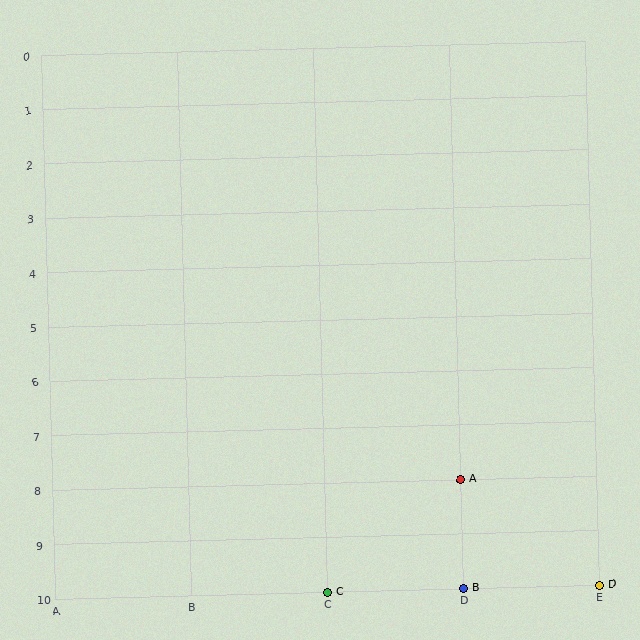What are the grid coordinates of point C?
Point C is at grid coordinates (C, 10).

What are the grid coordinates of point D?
Point D is at grid coordinates (E, 10).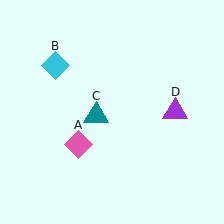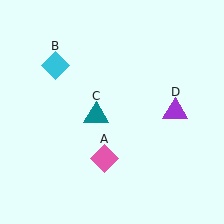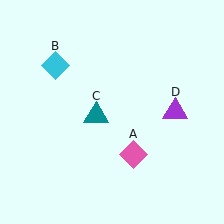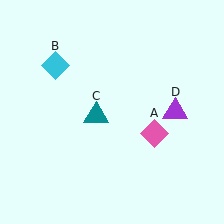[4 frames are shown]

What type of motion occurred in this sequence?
The pink diamond (object A) rotated counterclockwise around the center of the scene.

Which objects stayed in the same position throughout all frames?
Cyan diamond (object B) and teal triangle (object C) and purple triangle (object D) remained stationary.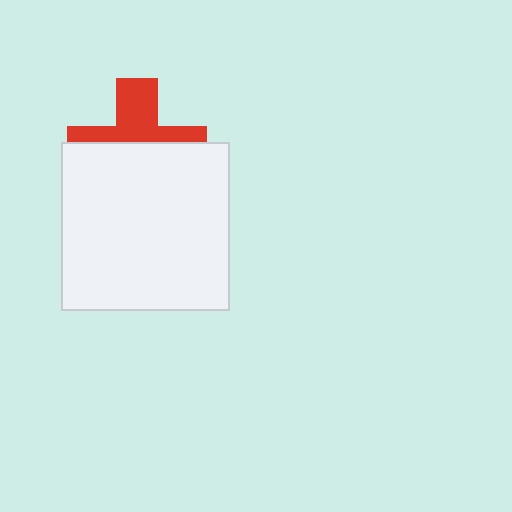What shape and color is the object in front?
The object in front is a white square.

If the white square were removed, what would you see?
You would see the complete red cross.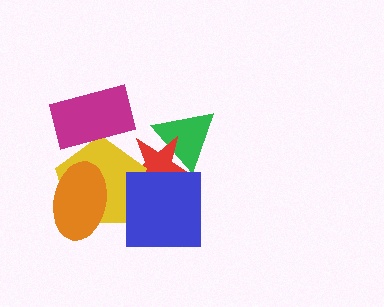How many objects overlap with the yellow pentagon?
4 objects overlap with the yellow pentagon.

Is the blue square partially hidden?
No, no other shape covers it.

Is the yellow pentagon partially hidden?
Yes, it is partially covered by another shape.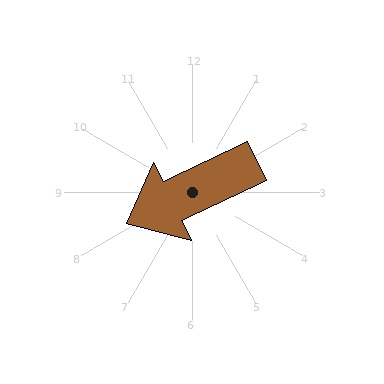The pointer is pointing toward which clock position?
Roughly 8 o'clock.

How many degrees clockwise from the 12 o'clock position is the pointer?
Approximately 244 degrees.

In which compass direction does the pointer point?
Southwest.